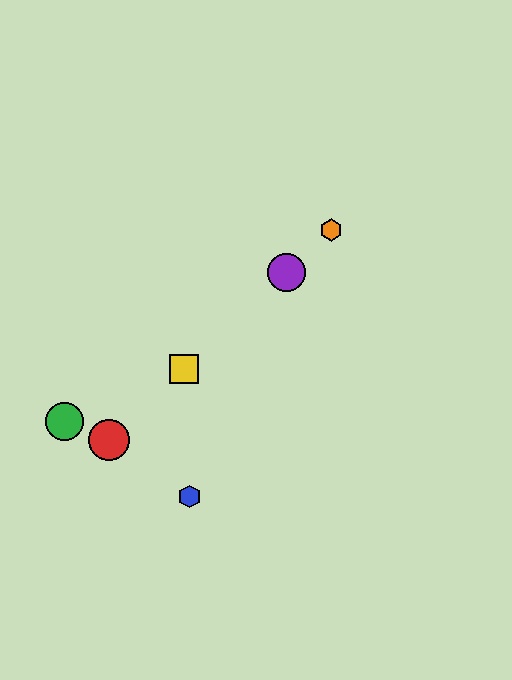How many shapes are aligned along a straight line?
4 shapes (the red circle, the yellow square, the purple circle, the orange hexagon) are aligned along a straight line.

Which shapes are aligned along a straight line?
The red circle, the yellow square, the purple circle, the orange hexagon are aligned along a straight line.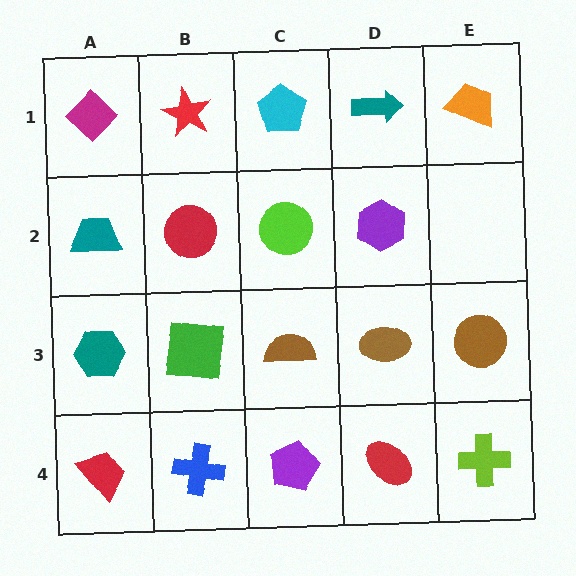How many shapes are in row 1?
5 shapes.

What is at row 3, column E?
A brown circle.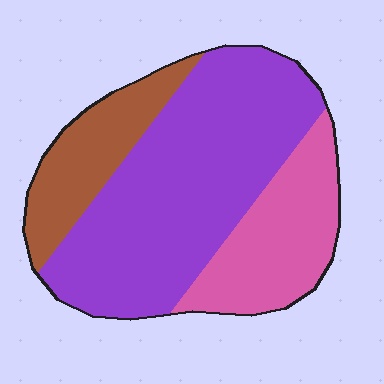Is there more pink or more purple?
Purple.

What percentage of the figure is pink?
Pink takes up between a sixth and a third of the figure.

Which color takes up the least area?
Brown, at roughly 20%.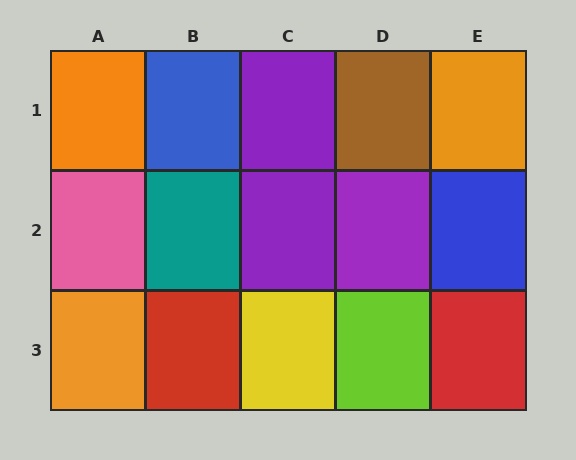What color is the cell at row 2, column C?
Purple.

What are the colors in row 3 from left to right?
Orange, red, yellow, lime, red.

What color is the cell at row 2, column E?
Blue.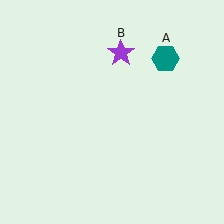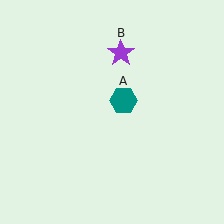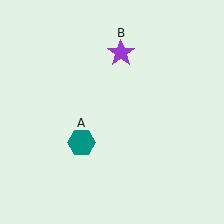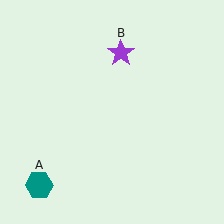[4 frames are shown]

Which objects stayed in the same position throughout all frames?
Purple star (object B) remained stationary.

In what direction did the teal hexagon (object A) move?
The teal hexagon (object A) moved down and to the left.